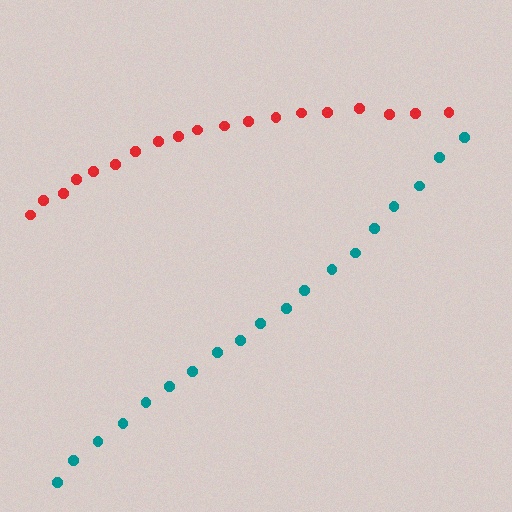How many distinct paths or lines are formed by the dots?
There are 2 distinct paths.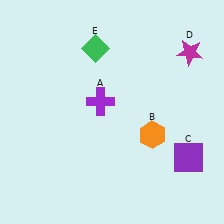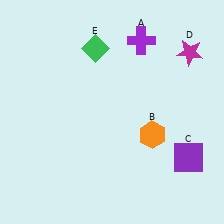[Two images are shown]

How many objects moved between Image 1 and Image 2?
1 object moved between the two images.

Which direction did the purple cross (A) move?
The purple cross (A) moved up.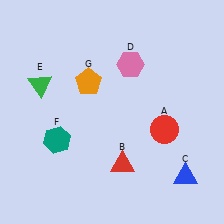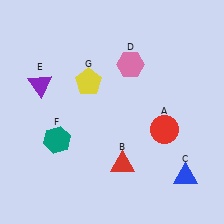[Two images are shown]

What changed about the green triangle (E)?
In Image 1, E is green. In Image 2, it changed to purple.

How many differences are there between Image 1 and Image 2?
There are 2 differences between the two images.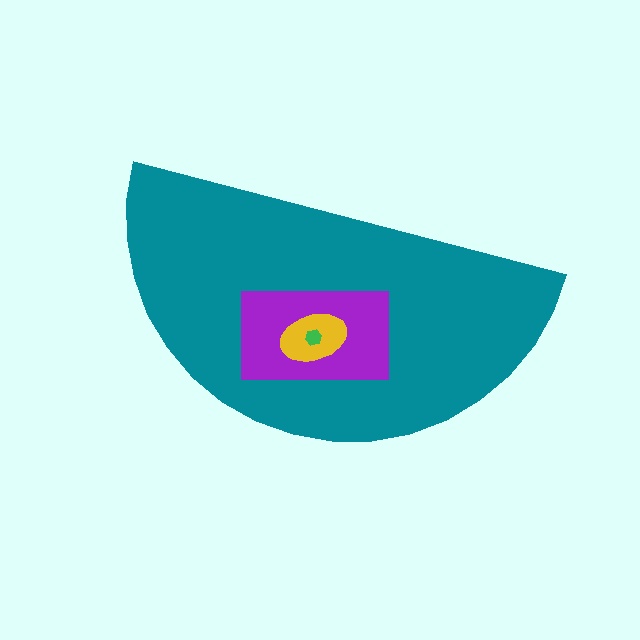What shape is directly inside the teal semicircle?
The purple rectangle.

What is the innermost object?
The green hexagon.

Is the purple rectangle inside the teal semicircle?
Yes.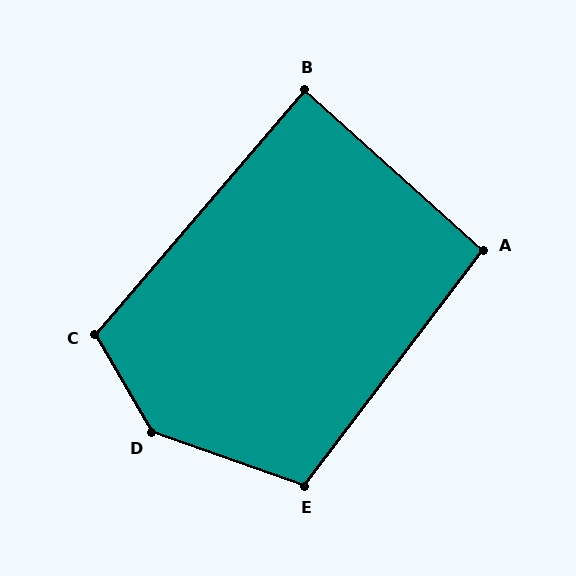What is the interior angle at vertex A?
Approximately 95 degrees (approximately right).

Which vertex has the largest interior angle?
D, at approximately 139 degrees.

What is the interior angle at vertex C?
Approximately 109 degrees (obtuse).